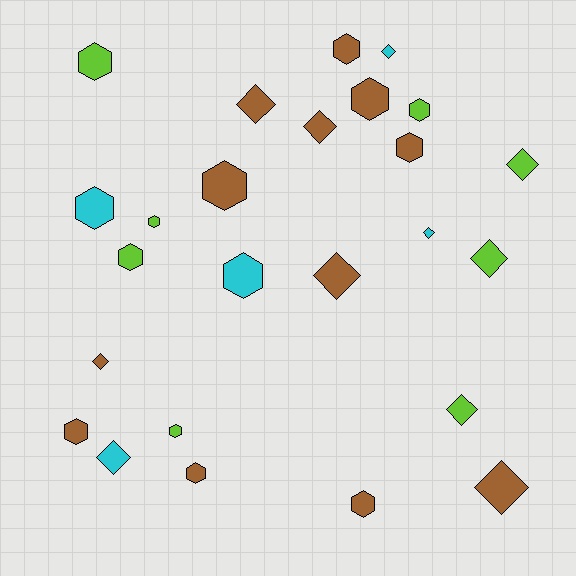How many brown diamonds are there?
There are 5 brown diamonds.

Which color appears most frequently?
Brown, with 12 objects.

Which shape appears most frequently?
Hexagon, with 14 objects.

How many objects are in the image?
There are 25 objects.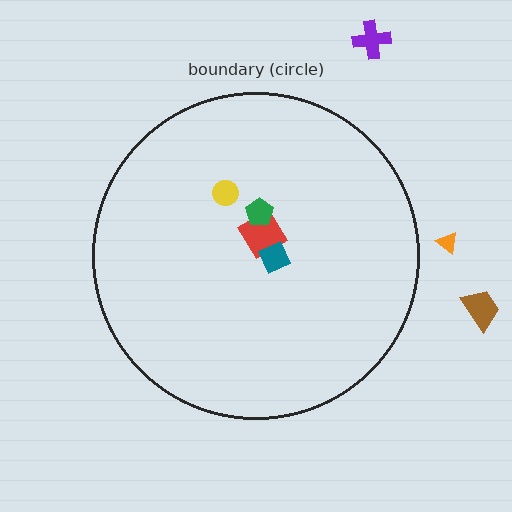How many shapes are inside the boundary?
4 inside, 3 outside.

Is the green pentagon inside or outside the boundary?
Inside.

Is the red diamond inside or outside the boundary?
Inside.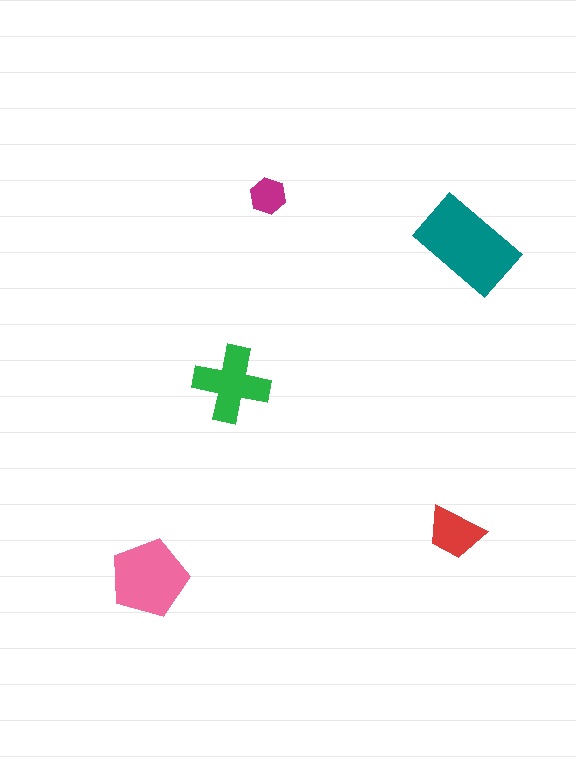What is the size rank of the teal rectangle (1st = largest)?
1st.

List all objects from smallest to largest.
The magenta hexagon, the red trapezoid, the green cross, the pink pentagon, the teal rectangle.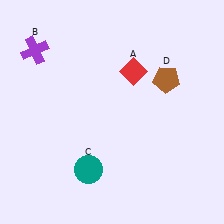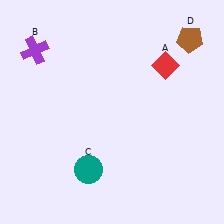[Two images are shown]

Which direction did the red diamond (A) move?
The red diamond (A) moved right.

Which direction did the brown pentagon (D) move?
The brown pentagon (D) moved up.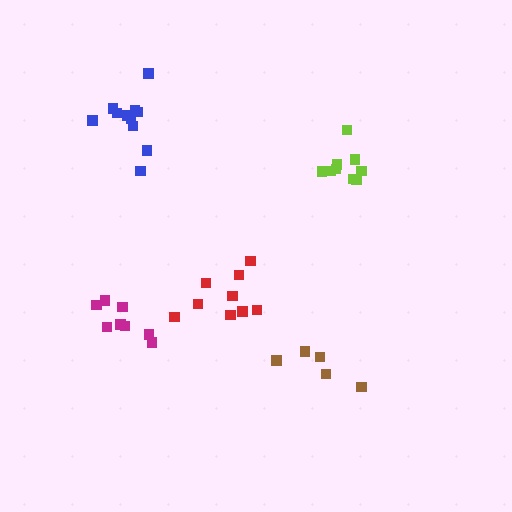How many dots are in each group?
Group 1: 5 dots, Group 2: 9 dots, Group 3: 8 dots, Group 4: 9 dots, Group 5: 11 dots (42 total).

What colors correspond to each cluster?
The clusters are colored: brown, lime, magenta, red, blue.